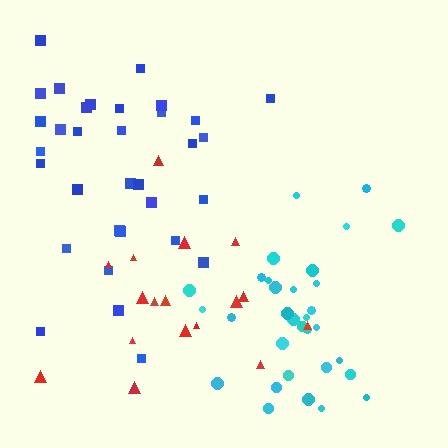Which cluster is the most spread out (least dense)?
Red.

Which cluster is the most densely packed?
Cyan.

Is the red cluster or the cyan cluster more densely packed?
Cyan.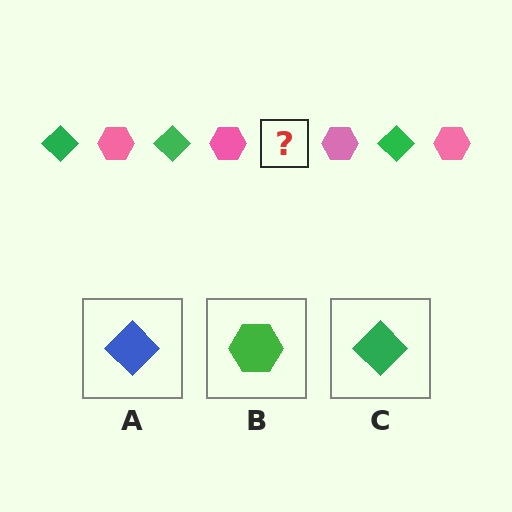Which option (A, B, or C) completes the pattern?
C.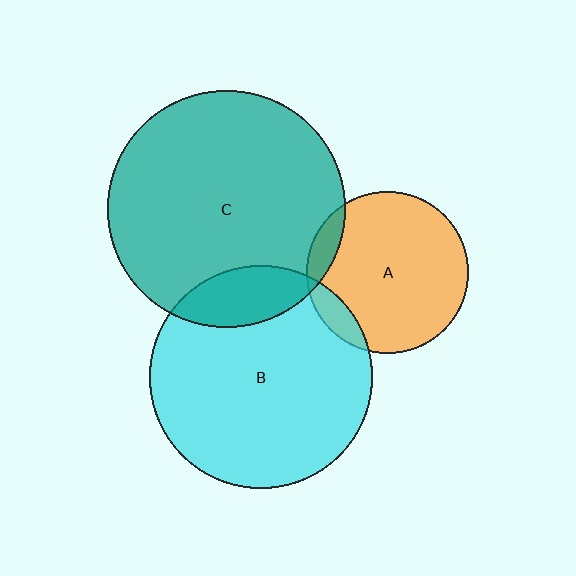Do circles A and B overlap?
Yes.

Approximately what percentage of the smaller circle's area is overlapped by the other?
Approximately 10%.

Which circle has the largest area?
Circle C (teal).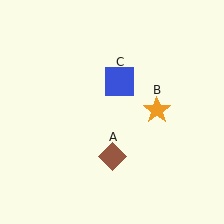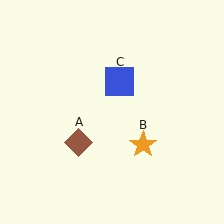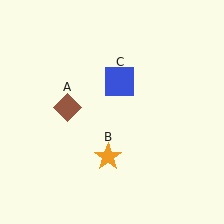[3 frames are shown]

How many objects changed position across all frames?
2 objects changed position: brown diamond (object A), orange star (object B).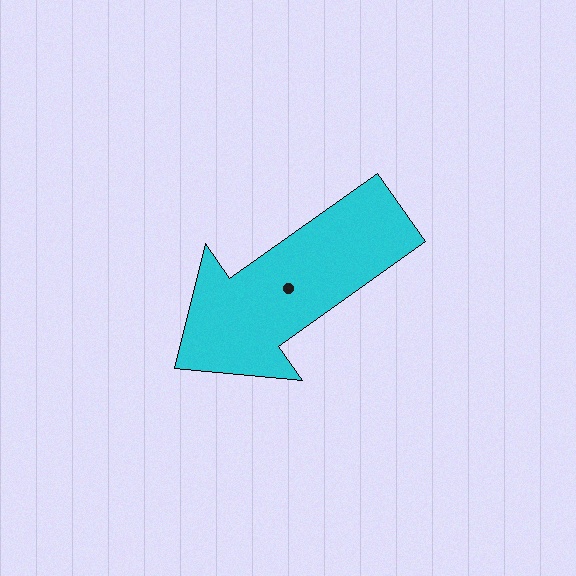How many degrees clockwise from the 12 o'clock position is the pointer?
Approximately 235 degrees.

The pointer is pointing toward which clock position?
Roughly 8 o'clock.